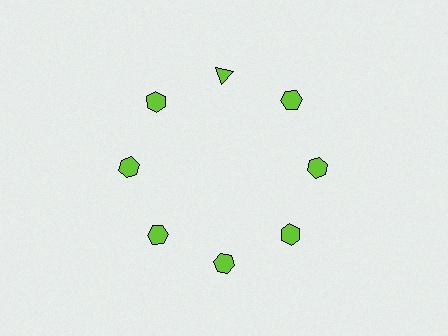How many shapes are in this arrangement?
There are 8 shapes arranged in a ring pattern.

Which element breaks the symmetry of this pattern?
The lime triangle at roughly the 12 o'clock position breaks the symmetry. All other shapes are lime hexagons.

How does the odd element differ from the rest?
It has a different shape: triangle instead of hexagon.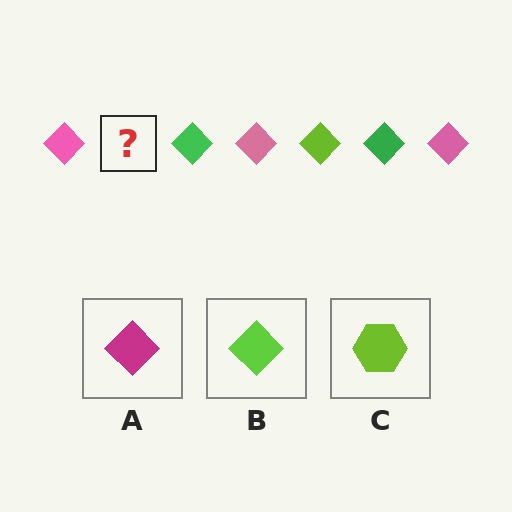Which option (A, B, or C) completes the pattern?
B.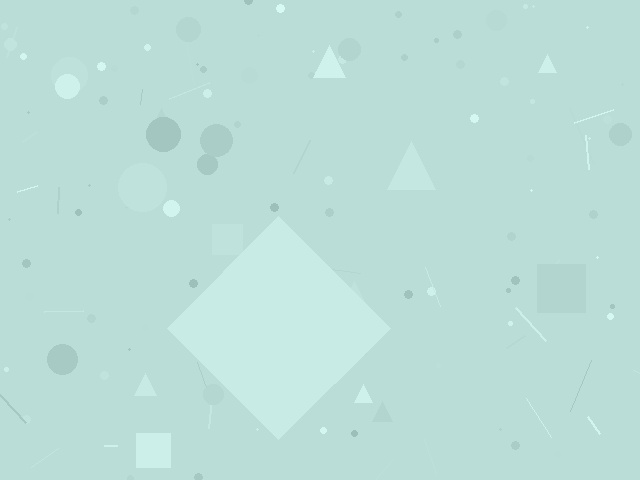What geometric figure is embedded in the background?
A diamond is embedded in the background.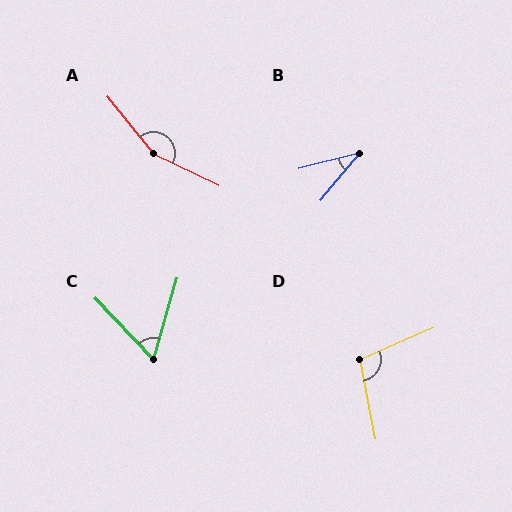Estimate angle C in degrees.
Approximately 60 degrees.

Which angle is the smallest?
B, at approximately 36 degrees.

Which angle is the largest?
A, at approximately 155 degrees.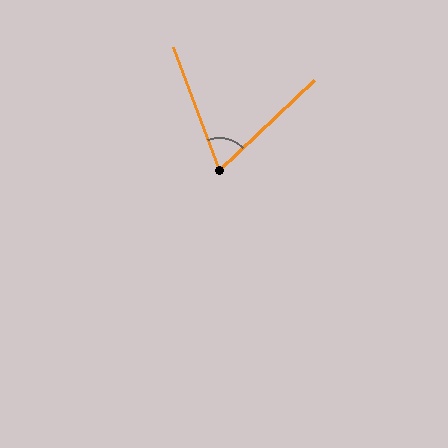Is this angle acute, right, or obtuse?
It is acute.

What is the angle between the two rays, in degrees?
Approximately 67 degrees.